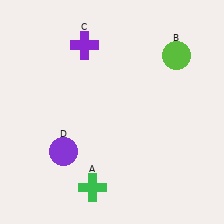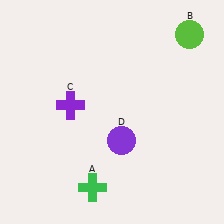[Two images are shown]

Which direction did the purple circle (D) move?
The purple circle (D) moved right.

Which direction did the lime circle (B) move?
The lime circle (B) moved up.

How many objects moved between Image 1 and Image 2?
3 objects moved between the two images.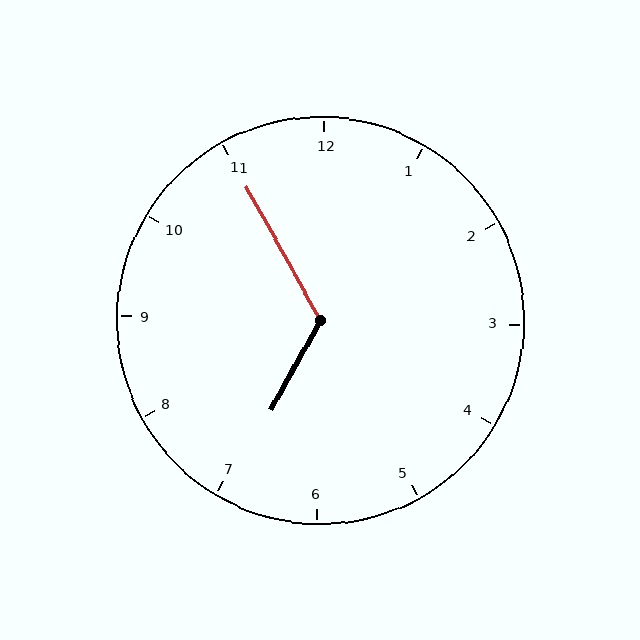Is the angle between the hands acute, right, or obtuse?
It is obtuse.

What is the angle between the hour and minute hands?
Approximately 122 degrees.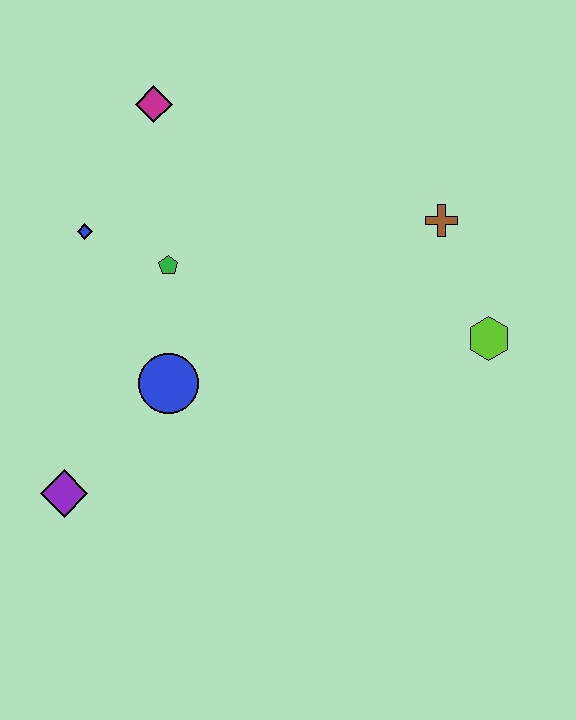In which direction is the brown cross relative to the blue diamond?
The brown cross is to the right of the blue diamond.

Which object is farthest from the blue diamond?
The lime hexagon is farthest from the blue diamond.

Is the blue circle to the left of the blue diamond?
No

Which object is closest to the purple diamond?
The blue circle is closest to the purple diamond.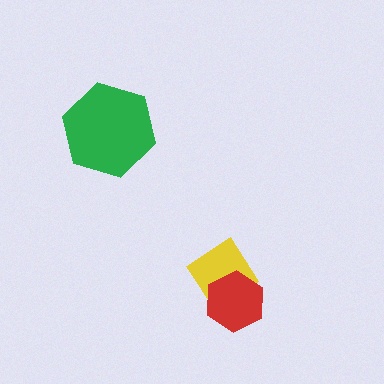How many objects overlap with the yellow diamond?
1 object overlaps with the yellow diamond.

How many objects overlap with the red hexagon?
1 object overlaps with the red hexagon.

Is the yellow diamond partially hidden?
Yes, it is partially covered by another shape.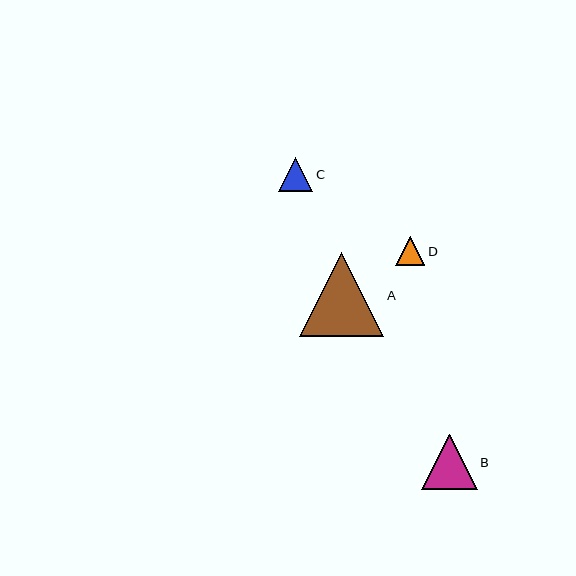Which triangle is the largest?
Triangle A is the largest with a size of approximately 84 pixels.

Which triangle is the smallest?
Triangle D is the smallest with a size of approximately 29 pixels.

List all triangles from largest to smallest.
From largest to smallest: A, B, C, D.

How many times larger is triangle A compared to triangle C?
Triangle A is approximately 2.5 times the size of triangle C.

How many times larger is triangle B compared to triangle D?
Triangle B is approximately 1.9 times the size of triangle D.